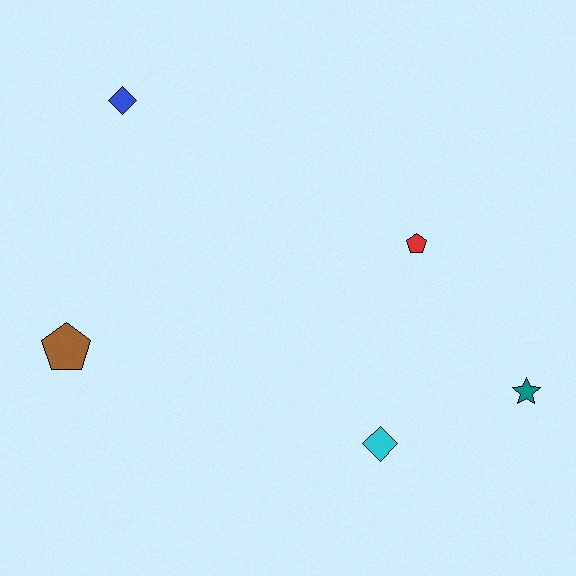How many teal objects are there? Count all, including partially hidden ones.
There is 1 teal object.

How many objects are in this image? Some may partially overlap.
There are 5 objects.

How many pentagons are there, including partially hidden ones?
There are 2 pentagons.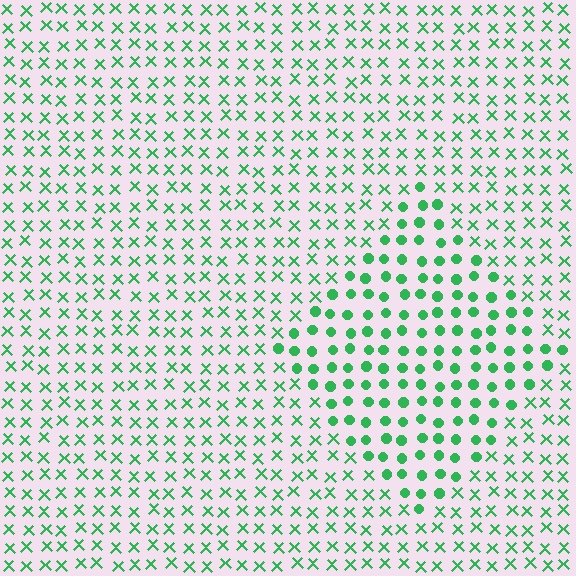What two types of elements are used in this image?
The image uses circles inside the diamond region and X marks outside it.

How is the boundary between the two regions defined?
The boundary is defined by a change in element shape: circles inside vs. X marks outside. All elements share the same color and spacing.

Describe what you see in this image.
The image is filled with small green elements arranged in a uniform grid. A diamond-shaped region contains circles, while the surrounding area contains X marks. The boundary is defined purely by the change in element shape.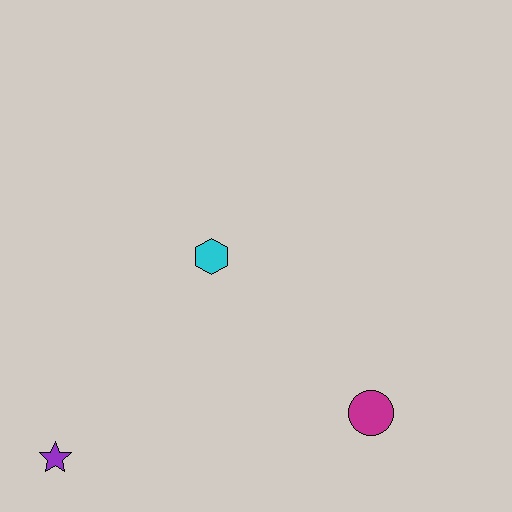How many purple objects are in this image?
There is 1 purple object.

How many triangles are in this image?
There are no triangles.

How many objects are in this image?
There are 3 objects.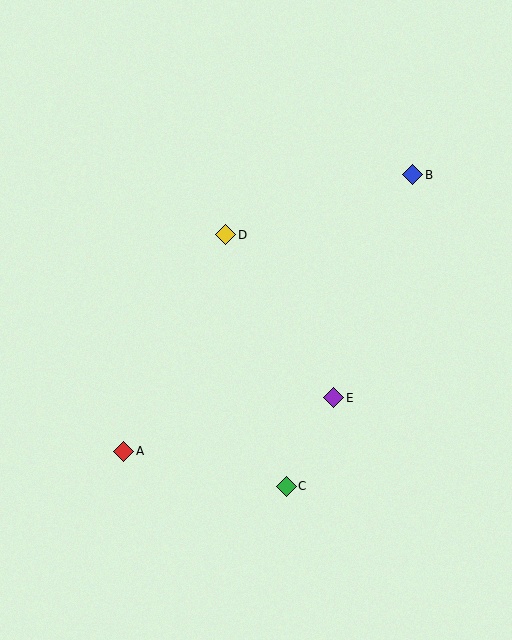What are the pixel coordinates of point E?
Point E is at (334, 398).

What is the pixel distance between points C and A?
The distance between C and A is 166 pixels.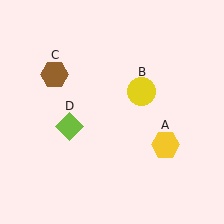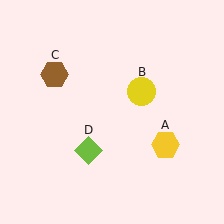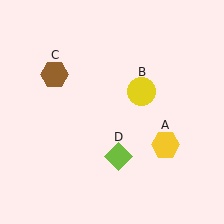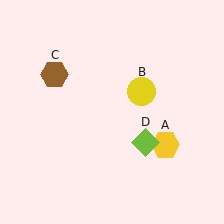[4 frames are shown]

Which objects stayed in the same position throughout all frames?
Yellow hexagon (object A) and yellow circle (object B) and brown hexagon (object C) remained stationary.